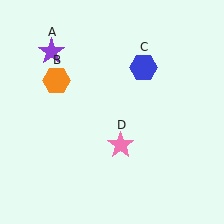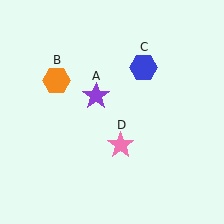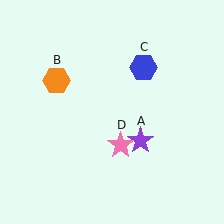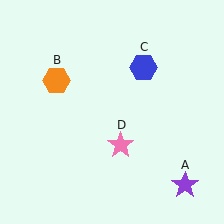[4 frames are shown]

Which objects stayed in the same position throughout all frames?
Orange hexagon (object B) and blue hexagon (object C) and pink star (object D) remained stationary.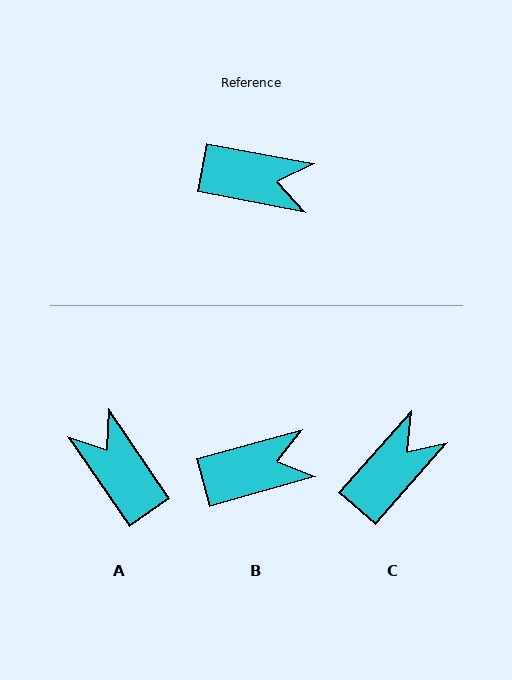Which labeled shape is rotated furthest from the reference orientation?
A, about 135 degrees away.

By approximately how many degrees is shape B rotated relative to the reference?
Approximately 27 degrees counter-clockwise.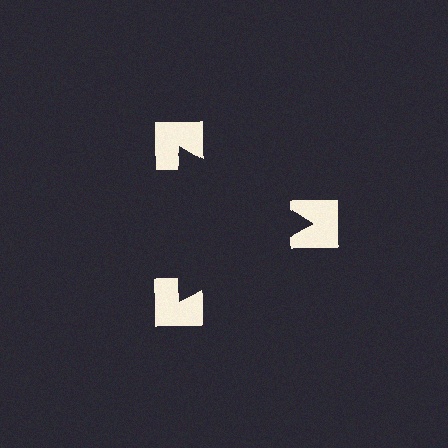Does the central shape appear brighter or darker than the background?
It typically appears slightly darker than the background, even though no actual brightness change is drawn.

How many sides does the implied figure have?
3 sides.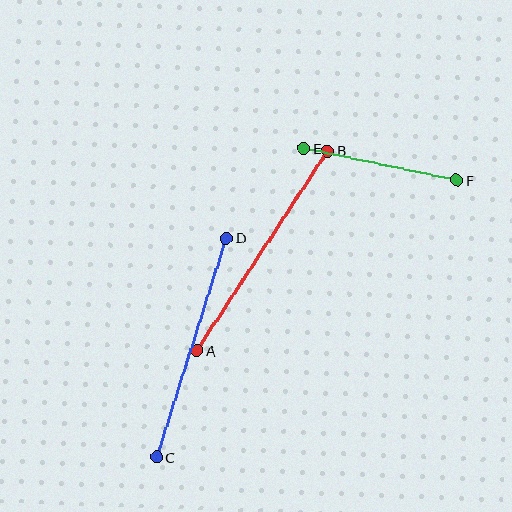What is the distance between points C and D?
The distance is approximately 230 pixels.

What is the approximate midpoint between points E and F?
The midpoint is at approximately (380, 164) pixels.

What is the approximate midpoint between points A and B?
The midpoint is at approximately (263, 251) pixels.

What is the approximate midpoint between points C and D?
The midpoint is at approximately (192, 348) pixels.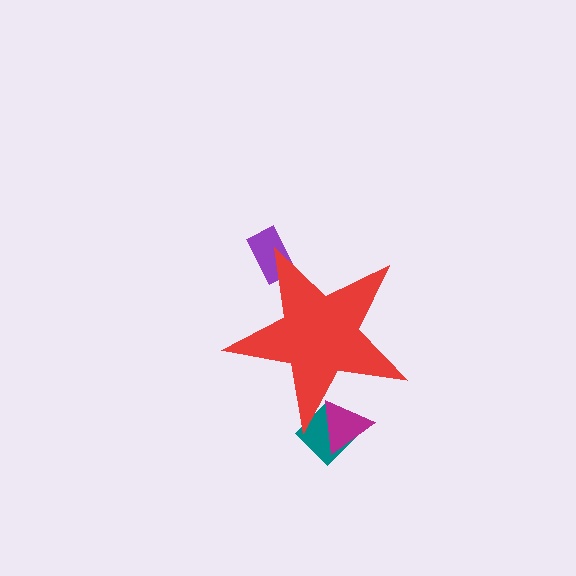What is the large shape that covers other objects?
A red star.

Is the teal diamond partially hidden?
Yes, the teal diamond is partially hidden behind the red star.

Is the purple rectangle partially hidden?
Yes, the purple rectangle is partially hidden behind the red star.